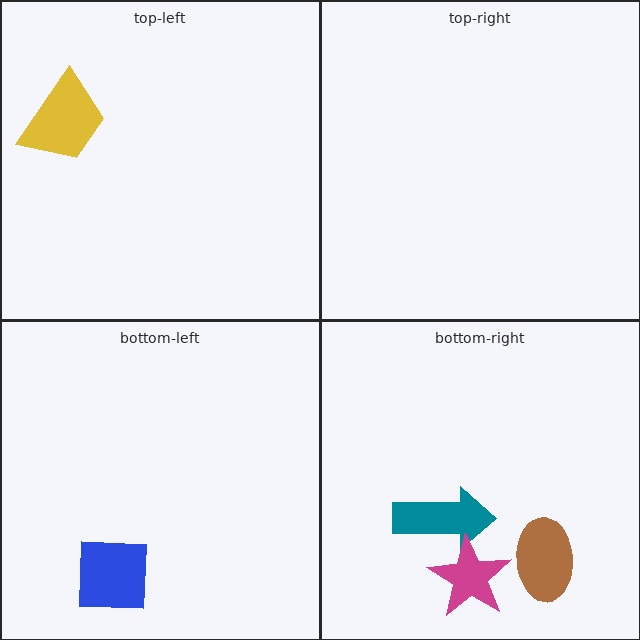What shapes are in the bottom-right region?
The brown ellipse, the teal arrow, the magenta star.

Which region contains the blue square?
The bottom-left region.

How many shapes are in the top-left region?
1.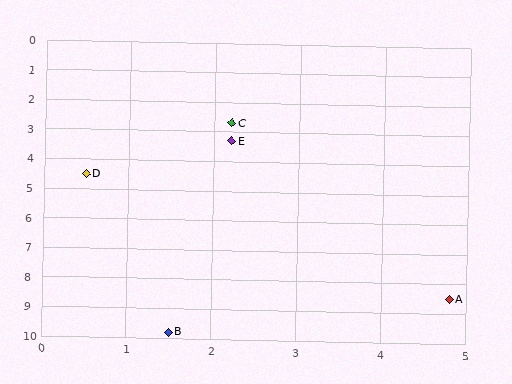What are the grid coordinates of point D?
Point D is at approximately (0.5, 4.5).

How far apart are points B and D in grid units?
Points B and D are about 5.4 grid units apart.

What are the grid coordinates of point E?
Point E is at approximately (2.2, 3.3).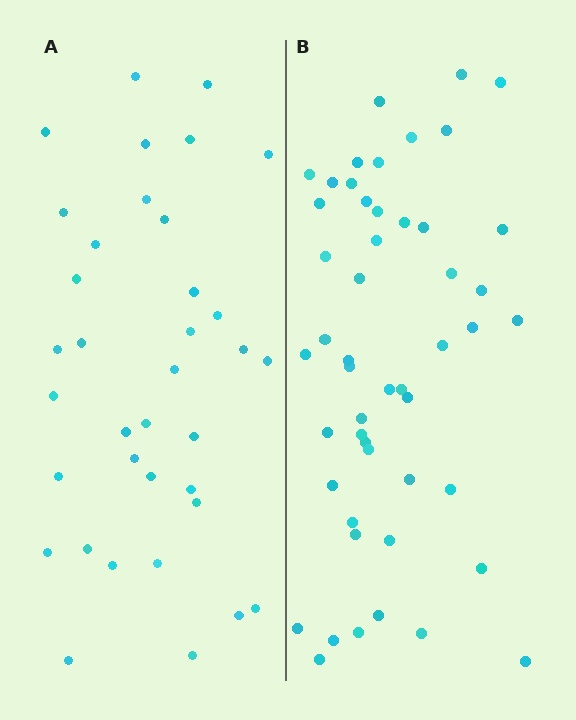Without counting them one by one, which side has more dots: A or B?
Region B (the right region) has more dots.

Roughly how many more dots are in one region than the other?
Region B has approximately 15 more dots than region A.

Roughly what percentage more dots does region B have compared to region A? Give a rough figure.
About 40% more.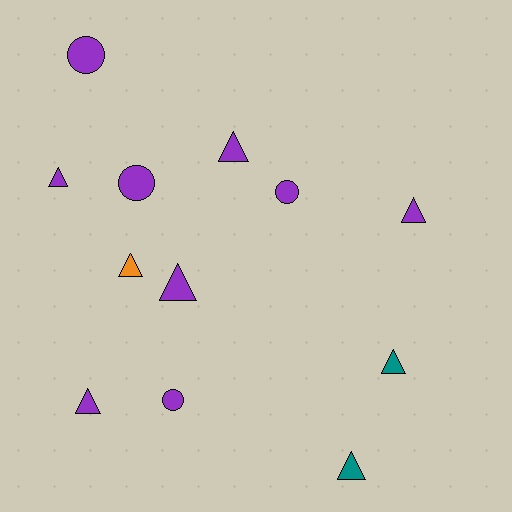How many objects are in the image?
There are 12 objects.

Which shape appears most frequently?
Triangle, with 8 objects.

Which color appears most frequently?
Purple, with 9 objects.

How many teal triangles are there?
There are 2 teal triangles.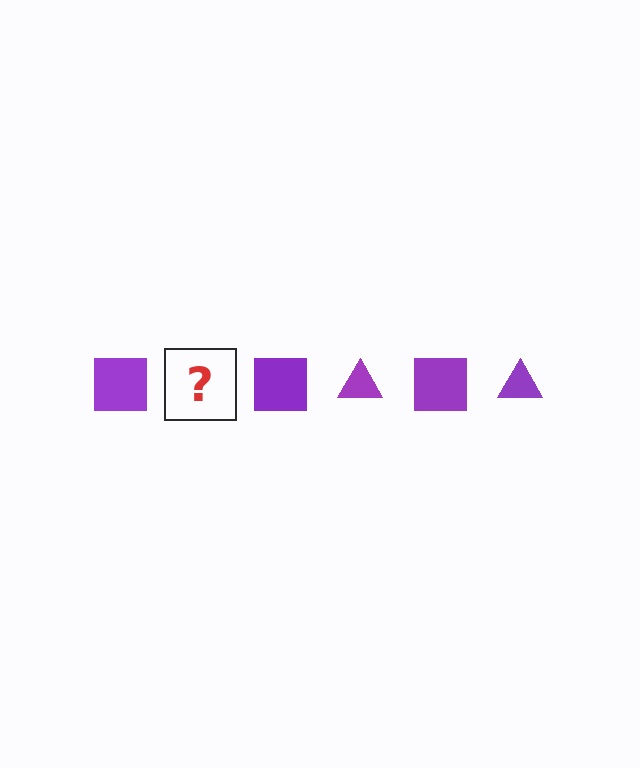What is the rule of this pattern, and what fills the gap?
The rule is that the pattern cycles through square, triangle shapes in purple. The gap should be filled with a purple triangle.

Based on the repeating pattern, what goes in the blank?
The blank should be a purple triangle.